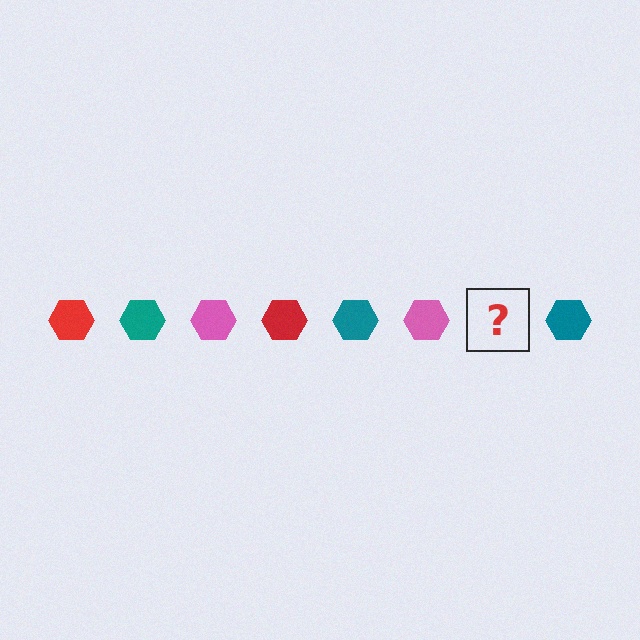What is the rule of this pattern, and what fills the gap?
The rule is that the pattern cycles through red, teal, pink hexagons. The gap should be filled with a red hexagon.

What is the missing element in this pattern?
The missing element is a red hexagon.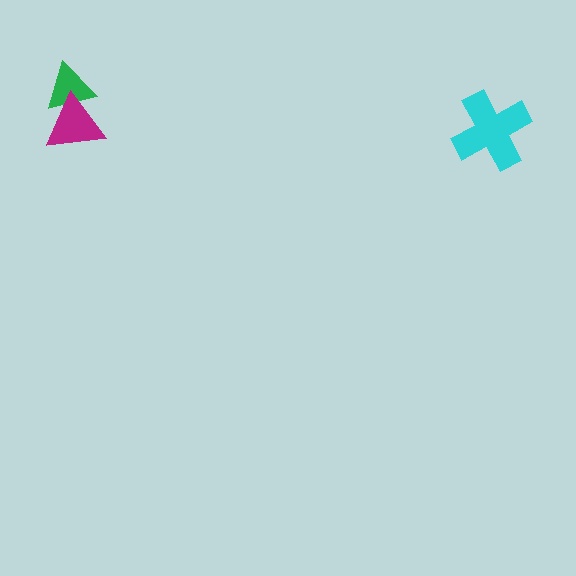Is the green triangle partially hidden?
Yes, it is partially covered by another shape.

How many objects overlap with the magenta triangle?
1 object overlaps with the magenta triangle.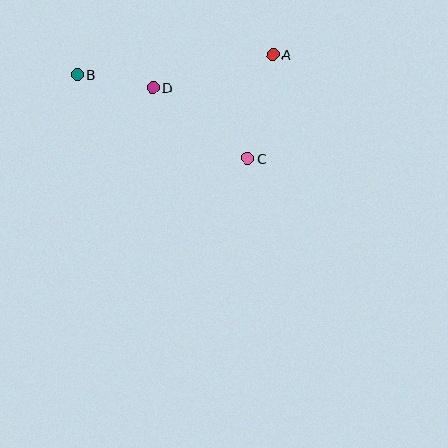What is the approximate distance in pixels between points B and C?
The distance between B and C is approximately 190 pixels.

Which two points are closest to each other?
Points B and D are closest to each other.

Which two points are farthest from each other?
Points A and B are farthest from each other.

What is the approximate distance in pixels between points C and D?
The distance between C and D is approximately 118 pixels.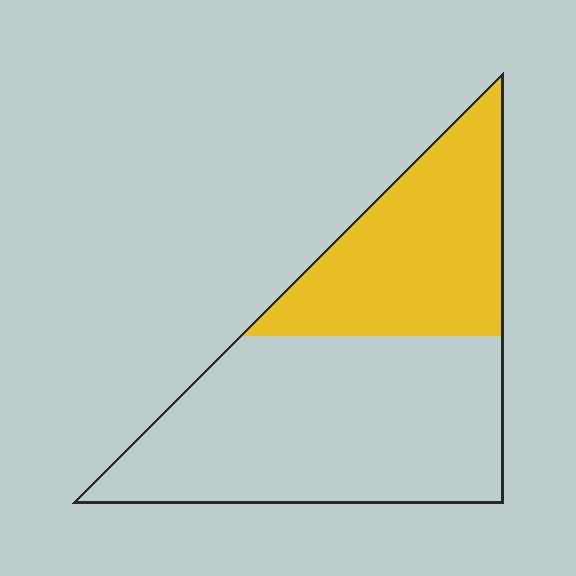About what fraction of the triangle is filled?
About three eighths (3/8).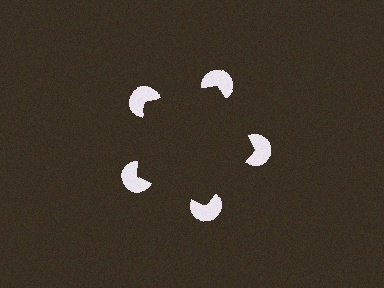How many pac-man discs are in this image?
There are 5 — one at each vertex of the illusory pentagon.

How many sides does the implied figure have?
5 sides.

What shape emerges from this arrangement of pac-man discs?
An illusory pentagon — its edges are inferred from the aligned wedge cuts in the pac-man discs, not physically drawn.